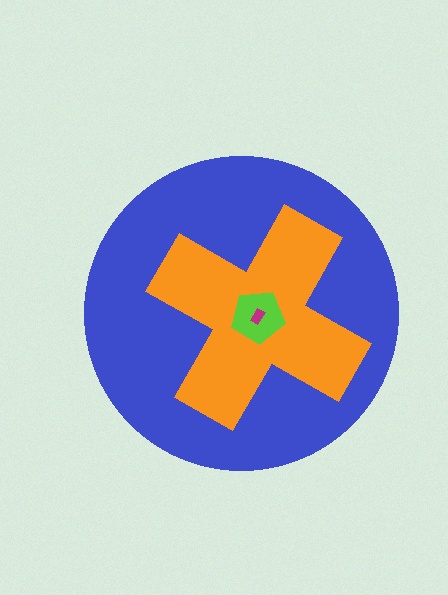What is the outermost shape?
The blue circle.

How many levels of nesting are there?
4.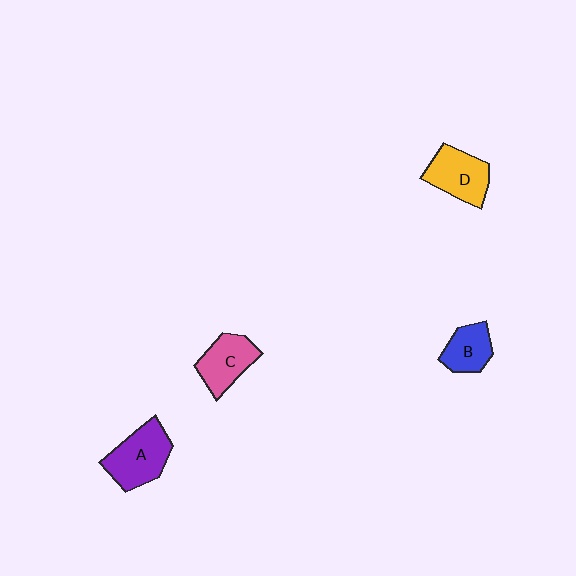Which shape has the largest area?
Shape A (purple).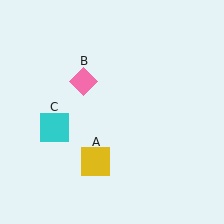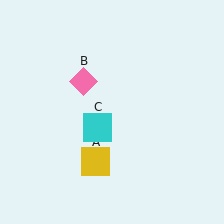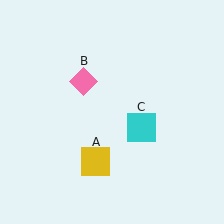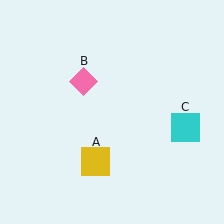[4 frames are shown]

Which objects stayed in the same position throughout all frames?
Yellow square (object A) and pink diamond (object B) remained stationary.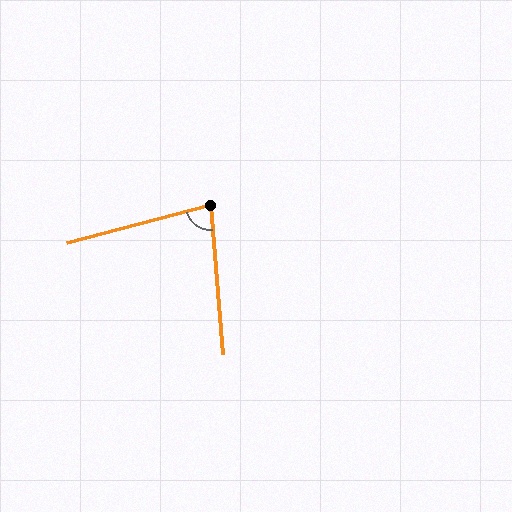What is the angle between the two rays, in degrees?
Approximately 80 degrees.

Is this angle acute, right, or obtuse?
It is acute.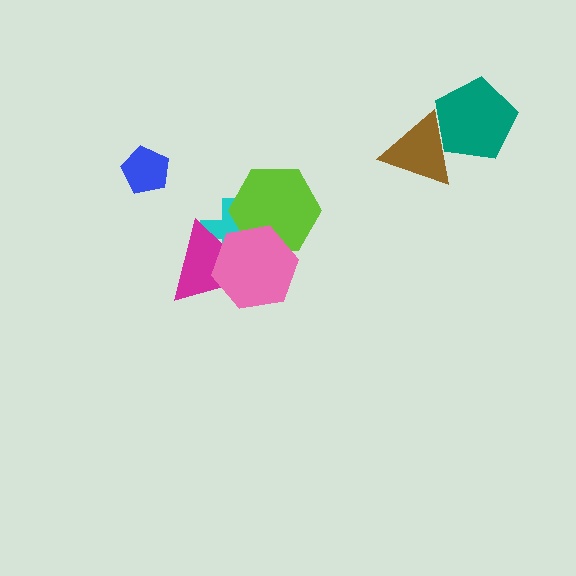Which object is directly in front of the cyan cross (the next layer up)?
The lime hexagon is directly in front of the cyan cross.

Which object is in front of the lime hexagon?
The pink hexagon is in front of the lime hexagon.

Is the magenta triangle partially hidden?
Yes, it is partially covered by another shape.